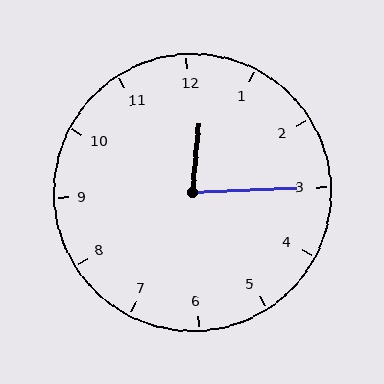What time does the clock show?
12:15.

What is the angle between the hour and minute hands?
Approximately 82 degrees.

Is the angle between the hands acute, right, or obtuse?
It is acute.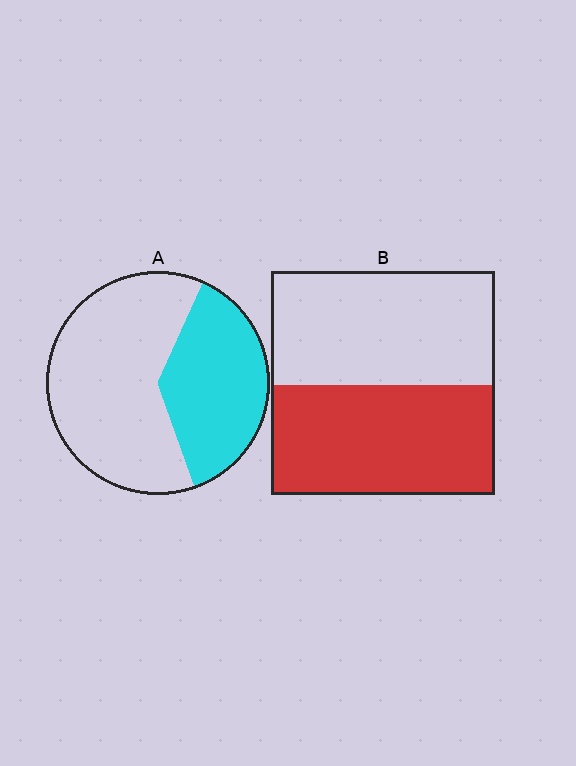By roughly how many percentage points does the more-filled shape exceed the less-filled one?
By roughly 10 percentage points (B over A).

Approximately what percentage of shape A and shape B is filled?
A is approximately 40% and B is approximately 50%.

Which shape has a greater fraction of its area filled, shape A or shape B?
Shape B.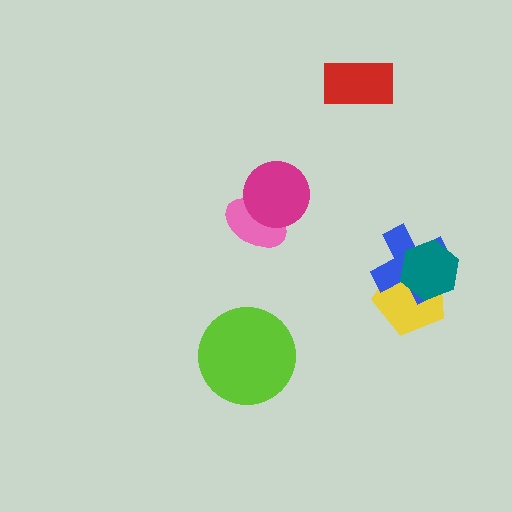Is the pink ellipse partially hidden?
Yes, it is partially covered by another shape.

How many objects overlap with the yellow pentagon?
2 objects overlap with the yellow pentagon.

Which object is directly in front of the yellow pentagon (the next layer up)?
The blue cross is directly in front of the yellow pentagon.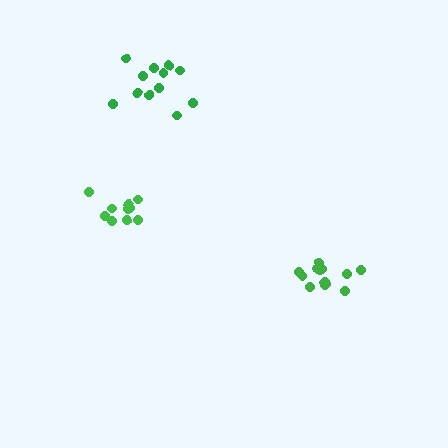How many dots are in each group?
Group 1: 10 dots, Group 2: 13 dots, Group 3: 12 dots (35 total).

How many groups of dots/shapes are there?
There are 3 groups.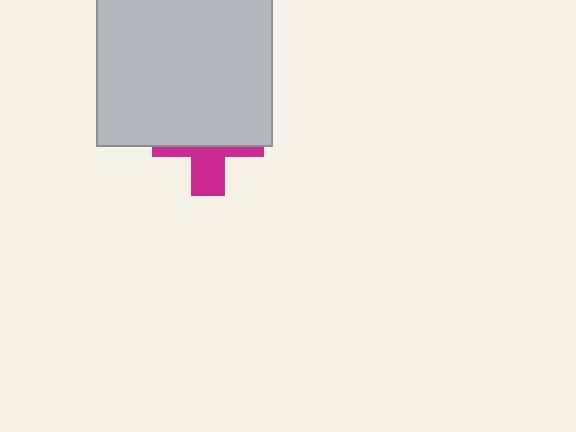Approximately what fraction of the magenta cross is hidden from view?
Roughly 63% of the magenta cross is hidden behind the light gray square.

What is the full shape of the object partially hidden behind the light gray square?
The partially hidden object is a magenta cross.